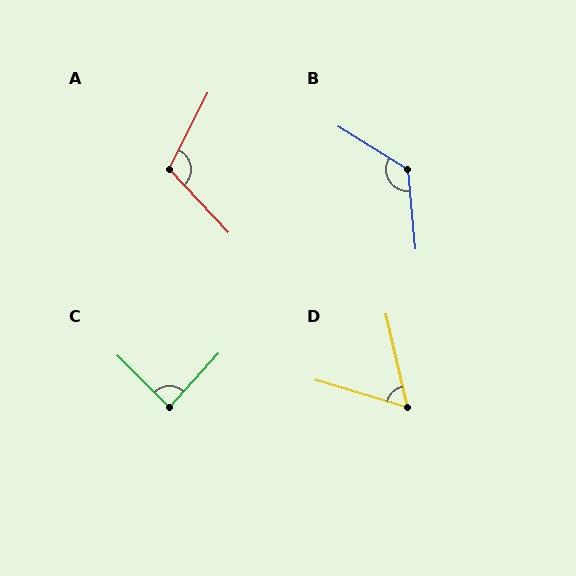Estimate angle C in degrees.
Approximately 88 degrees.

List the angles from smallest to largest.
D (60°), C (88°), A (111°), B (127°).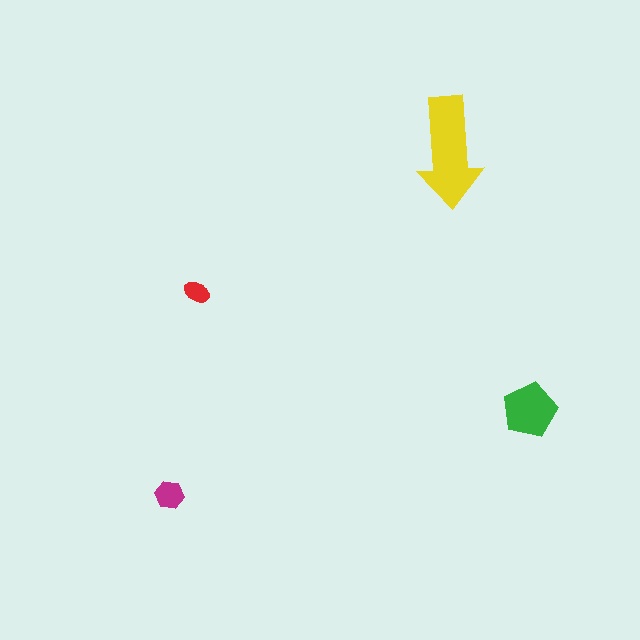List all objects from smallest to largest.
The red ellipse, the magenta hexagon, the green pentagon, the yellow arrow.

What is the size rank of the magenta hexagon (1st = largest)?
3rd.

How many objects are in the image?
There are 4 objects in the image.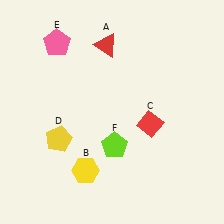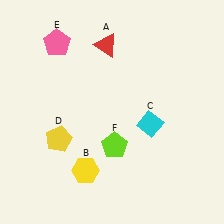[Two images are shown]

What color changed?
The diamond (C) changed from red in Image 1 to cyan in Image 2.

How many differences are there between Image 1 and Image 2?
There is 1 difference between the two images.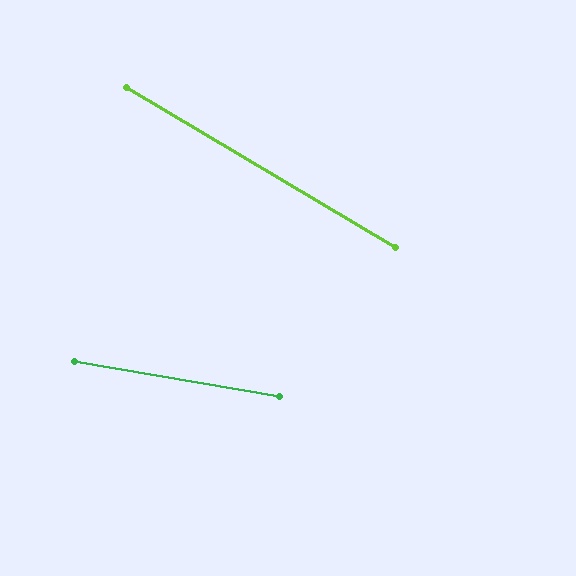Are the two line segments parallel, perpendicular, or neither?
Neither parallel nor perpendicular — they differ by about 21°.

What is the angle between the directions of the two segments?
Approximately 21 degrees.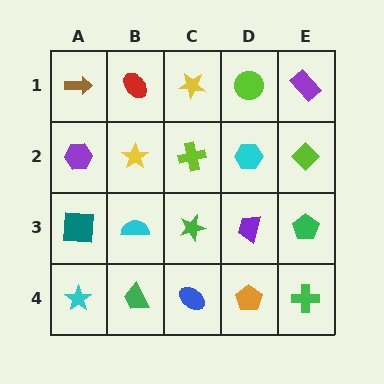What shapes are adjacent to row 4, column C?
A green star (row 3, column C), a green trapezoid (row 4, column B), an orange pentagon (row 4, column D).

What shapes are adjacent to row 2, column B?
A red ellipse (row 1, column B), a cyan semicircle (row 3, column B), a purple hexagon (row 2, column A), a lime cross (row 2, column C).